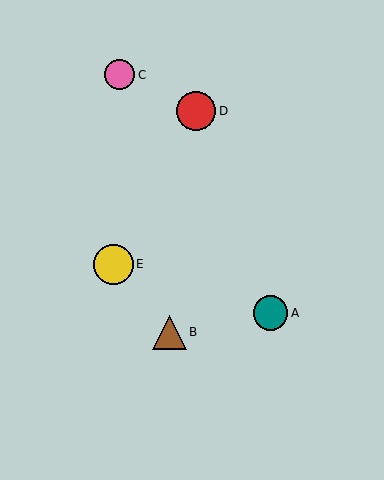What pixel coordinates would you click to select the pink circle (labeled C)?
Click at (120, 75) to select the pink circle C.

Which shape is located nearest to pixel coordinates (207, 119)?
The red circle (labeled D) at (196, 111) is nearest to that location.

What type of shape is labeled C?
Shape C is a pink circle.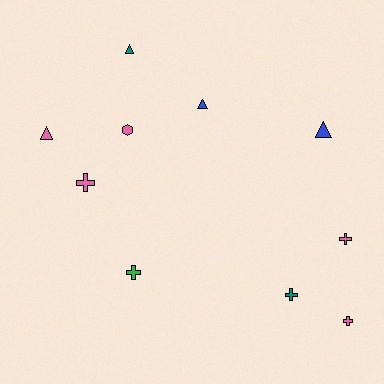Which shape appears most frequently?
Cross, with 5 objects.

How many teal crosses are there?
There is 1 teal cross.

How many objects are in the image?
There are 10 objects.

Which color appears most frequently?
Pink, with 5 objects.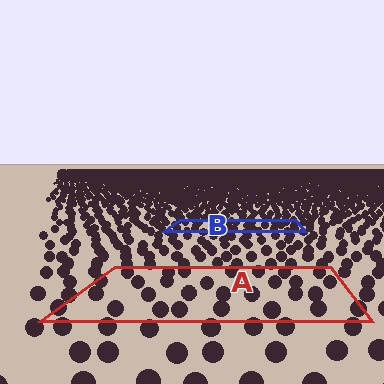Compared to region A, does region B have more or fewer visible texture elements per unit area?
Region B has more texture elements per unit area — they are packed more densely because it is farther away.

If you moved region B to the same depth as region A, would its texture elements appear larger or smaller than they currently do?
They would appear larger. At a closer depth, the same texture elements are projected at a bigger on-screen size.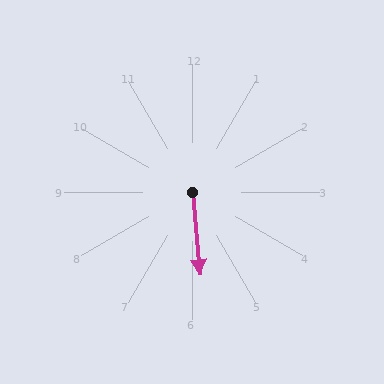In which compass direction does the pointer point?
South.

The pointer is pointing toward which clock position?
Roughly 6 o'clock.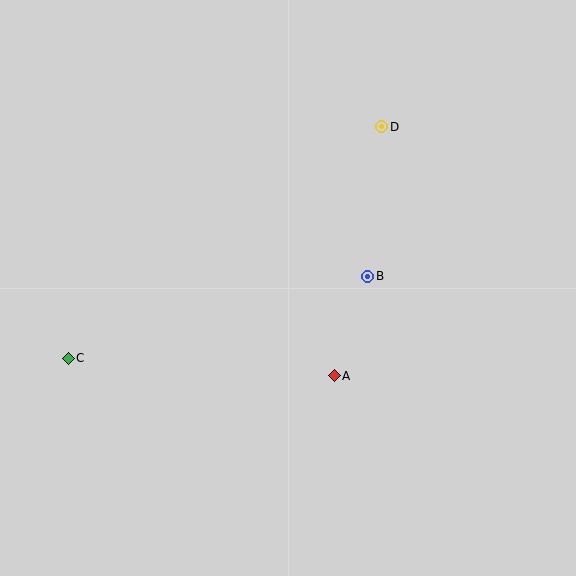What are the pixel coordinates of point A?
Point A is at (334, 376).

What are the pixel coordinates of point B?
Point B is at (368, 276).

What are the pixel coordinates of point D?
Point D is at (382, 127).